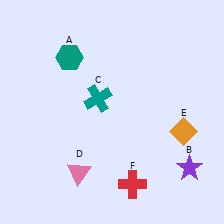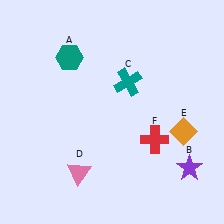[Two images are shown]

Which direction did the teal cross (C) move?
The teal cross (C) moved right.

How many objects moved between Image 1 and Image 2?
2 objects moved between the two images.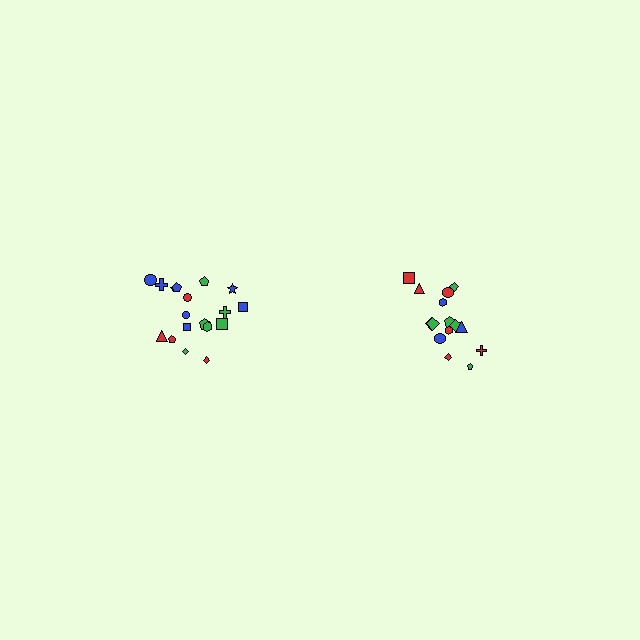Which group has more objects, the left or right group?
The left group.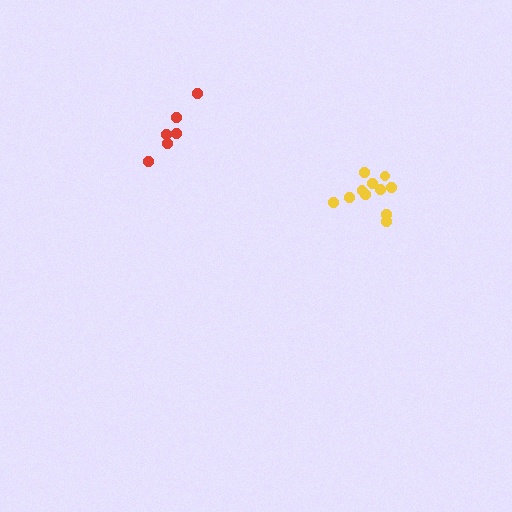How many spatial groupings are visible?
There are 2 spatial groupings.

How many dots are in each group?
Group 1: 11 dots, Group 2: 6 dots (17 total).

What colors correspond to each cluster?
The clusters are colored: yellow, red.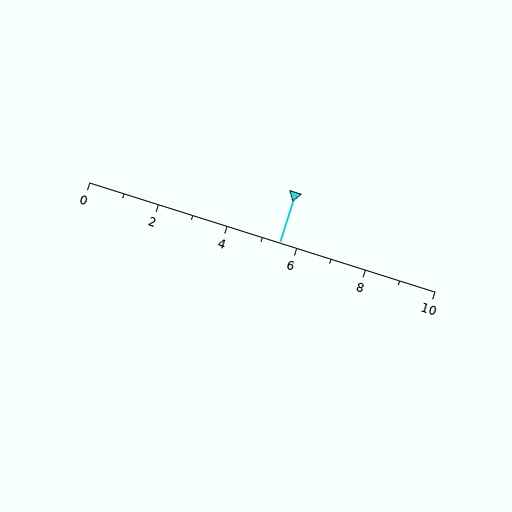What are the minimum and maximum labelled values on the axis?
The axis runs from 0 to 10.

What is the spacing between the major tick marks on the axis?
The major ticks are spaced 2 apart.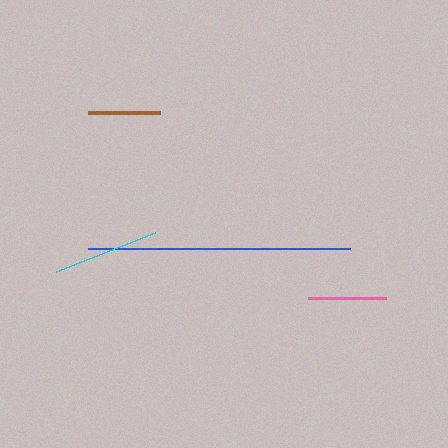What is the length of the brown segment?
The brown segment is approximately 73 pixels long.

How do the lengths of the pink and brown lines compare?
The pink and brown lines are approximately the same length.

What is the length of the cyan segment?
The cyan segment is approximately 106 pixels long.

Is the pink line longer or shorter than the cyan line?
The cyan line is longer than the pink line.